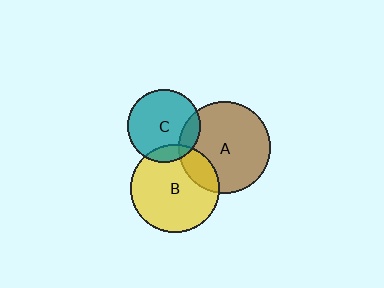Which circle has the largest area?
Circle A (brown).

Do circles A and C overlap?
Yes.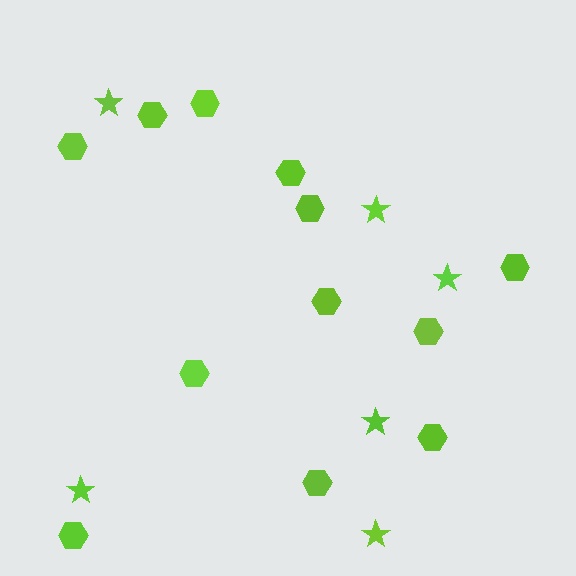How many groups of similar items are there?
There are 2 groups: one group of stars (6) and one group of hexagons (12).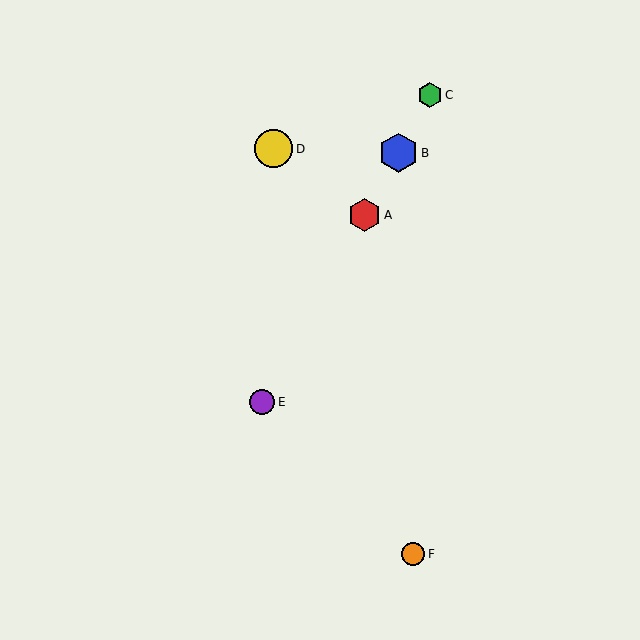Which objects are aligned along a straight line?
Objects A, B, C, E are aligned along a straight line.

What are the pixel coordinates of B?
Object B is at (398, 153).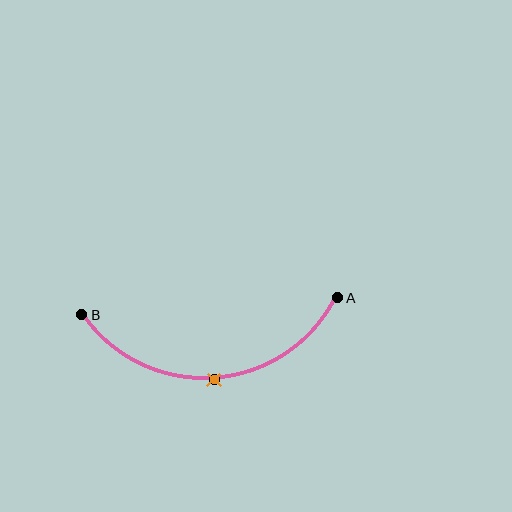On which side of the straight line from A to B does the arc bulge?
The arc bulges below the straight line connecting A and B.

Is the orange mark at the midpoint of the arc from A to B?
Yes. The orange mark lies on the arc at equal arc-length from both A and B — it is the arc midpoint.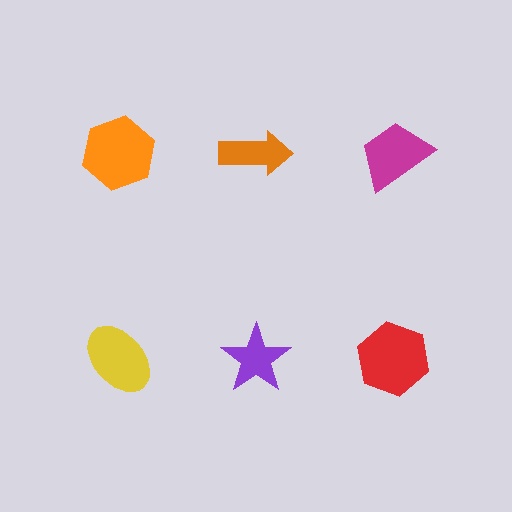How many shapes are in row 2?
3 shapes.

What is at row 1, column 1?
An orange hexagon.